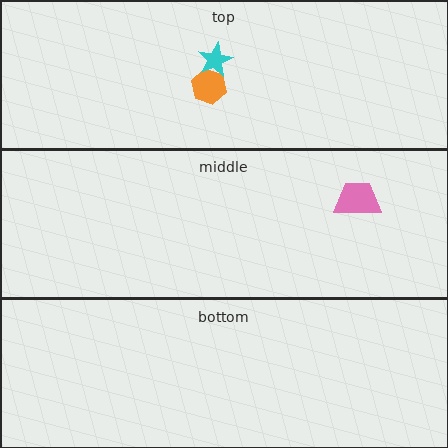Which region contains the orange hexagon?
The top region.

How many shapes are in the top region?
2.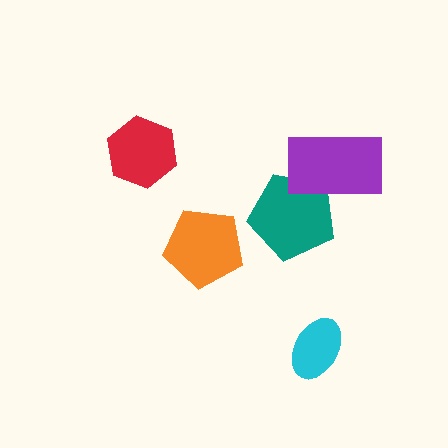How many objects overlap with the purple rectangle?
1 object overlaps with the purple rectangle.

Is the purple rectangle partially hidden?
No, no other shape covers it.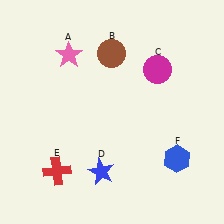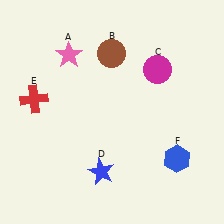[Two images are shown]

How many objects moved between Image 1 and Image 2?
1 object moved between the two images.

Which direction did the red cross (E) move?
The red cross (E) moved up.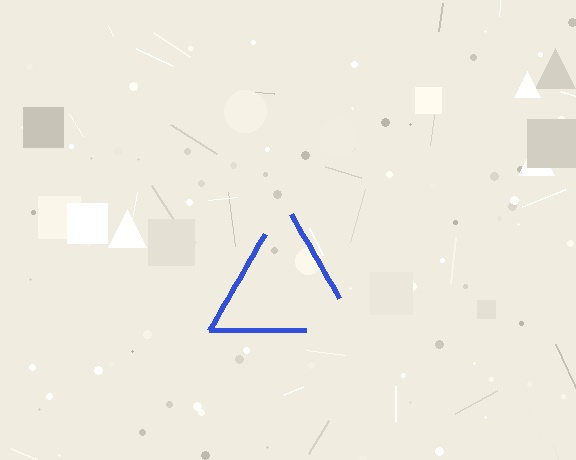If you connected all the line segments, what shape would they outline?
They would outline a triangle.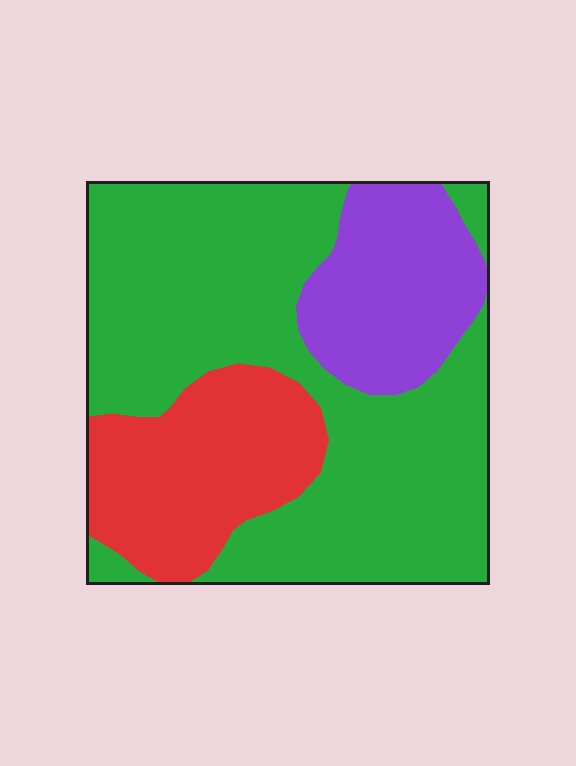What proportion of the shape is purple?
Purple takes up about one sixth (1/6) of the shape.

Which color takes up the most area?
Green, at roughly 60%.